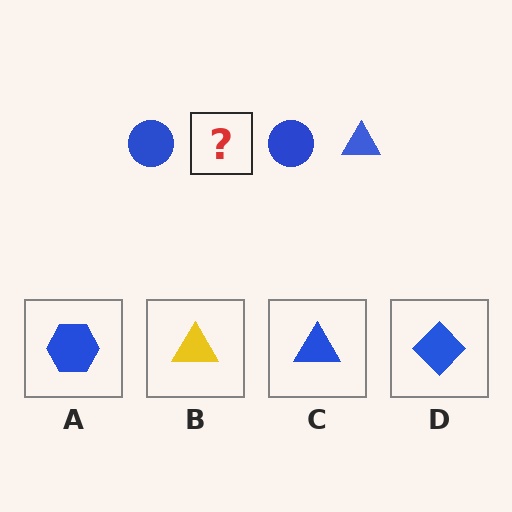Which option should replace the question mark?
Option C.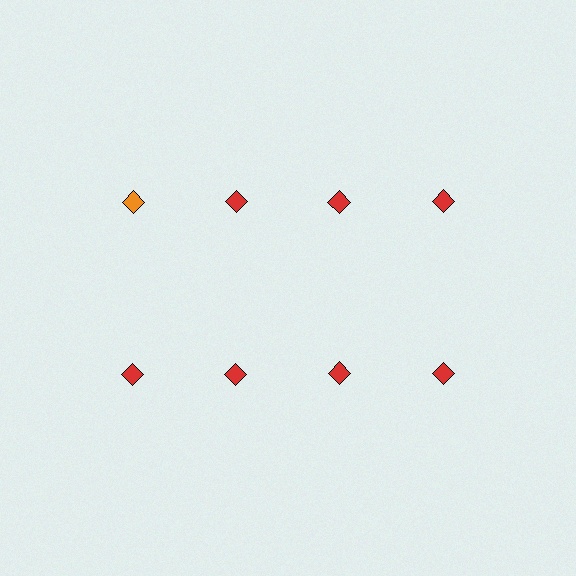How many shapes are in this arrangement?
There are 8 shapes arranged in a grid pattern.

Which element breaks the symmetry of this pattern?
The orange diamond in the top row, leftmost column breaks the symmetry. All other shapes are red diamonds.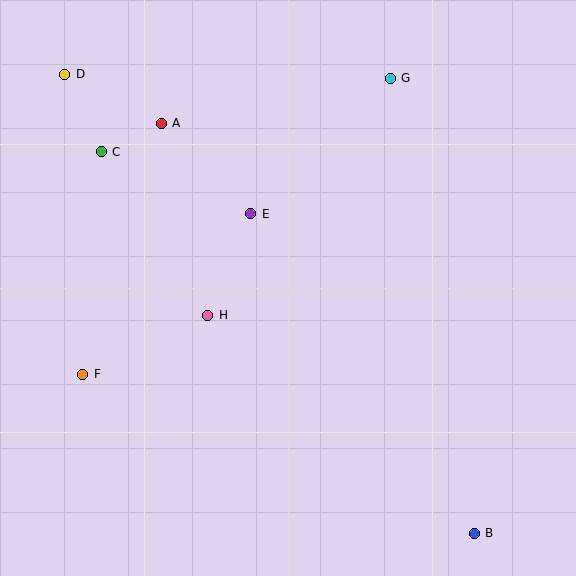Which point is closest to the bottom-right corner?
Point B is closest to the bottom-right corner.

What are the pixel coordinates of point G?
Point G is at (390, 78).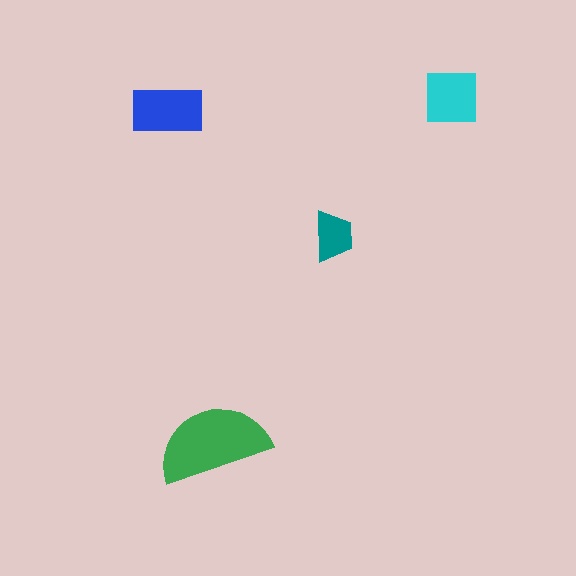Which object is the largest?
The green semicircle.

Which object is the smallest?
The teal trapezoid.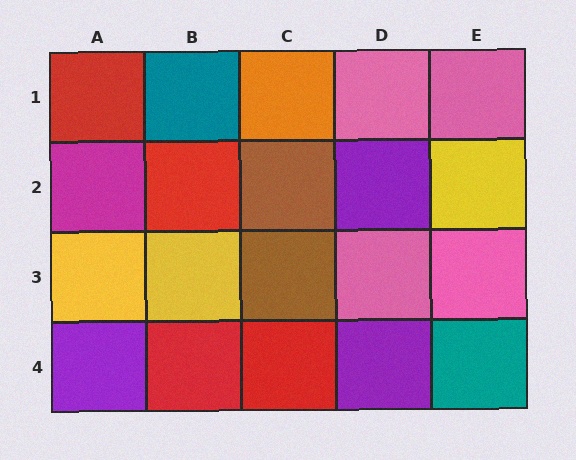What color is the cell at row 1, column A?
Red.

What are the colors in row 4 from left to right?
Purple, red, red, purple, teal.